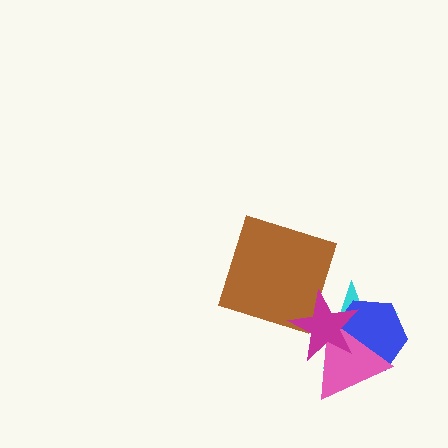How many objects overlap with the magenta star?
4 objects overlap with the magenta star.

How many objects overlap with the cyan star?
3 objects overlap with the cyan star.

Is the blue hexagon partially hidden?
Yes, it is partially covered by another shape.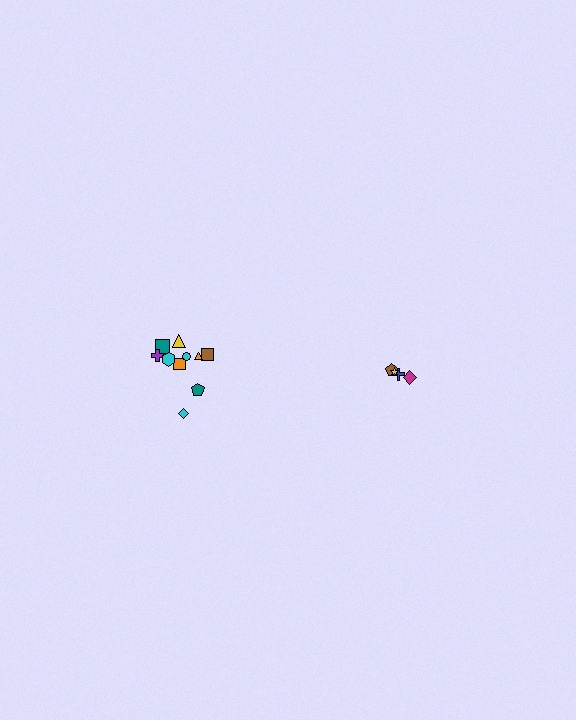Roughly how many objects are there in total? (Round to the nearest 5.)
Roughly 15 objects in total.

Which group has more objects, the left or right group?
The left group.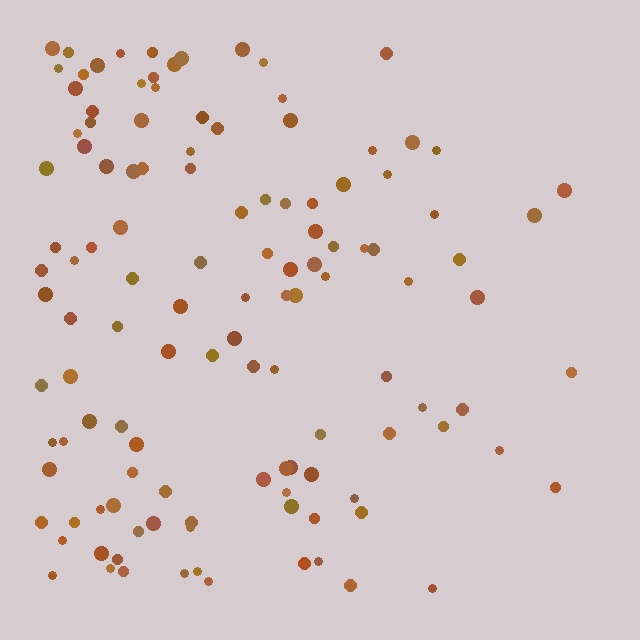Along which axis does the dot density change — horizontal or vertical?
Horizontal.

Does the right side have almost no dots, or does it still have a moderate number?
Still a moderate number, just noticeably fewer than the left.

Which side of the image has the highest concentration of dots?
The left.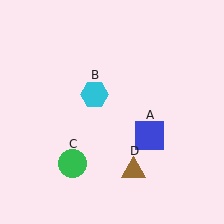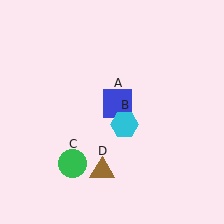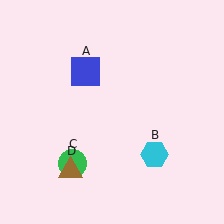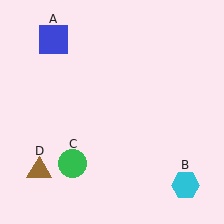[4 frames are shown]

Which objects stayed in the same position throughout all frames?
Green circle (object C) remained stationary.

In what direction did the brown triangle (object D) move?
The brown triangle (object D) moved left.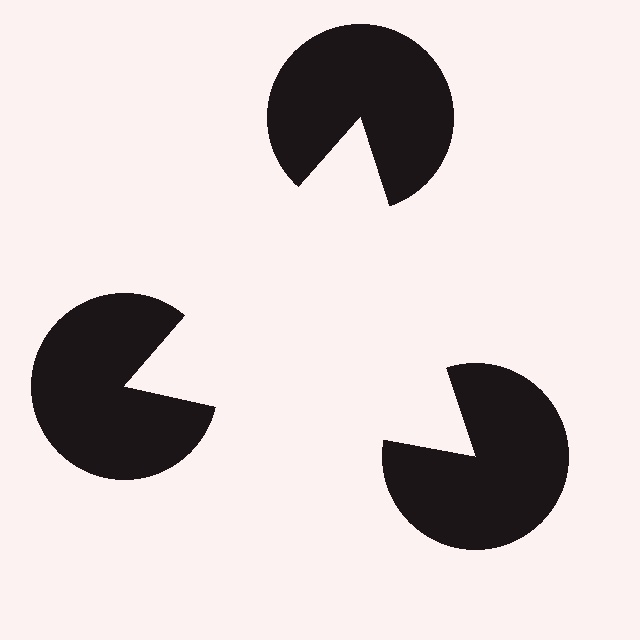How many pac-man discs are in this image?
There are 3 — one at each vertex of the illusory triangle.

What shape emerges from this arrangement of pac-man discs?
An illusory triangle — its edges are inferred from the aligned wedge cuts in the pac-man discs, not physically drawn.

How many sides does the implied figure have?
3 sides.